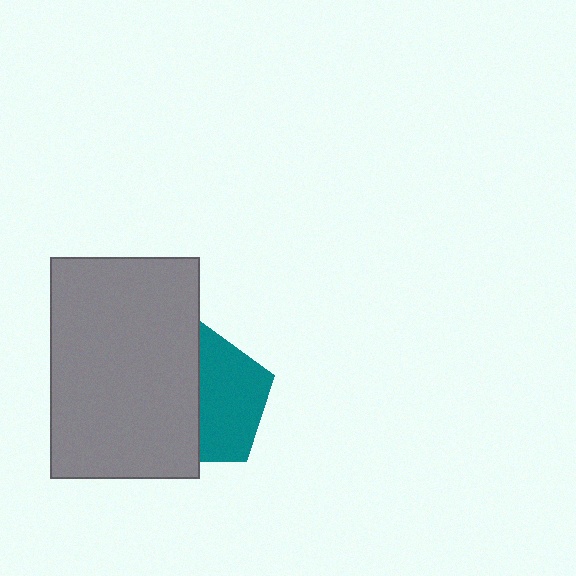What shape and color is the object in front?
The object in front is a gray rectangle.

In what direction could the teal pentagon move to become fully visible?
The teal pentagon could move right. That would shift it out from behind the gray rectangle entirely.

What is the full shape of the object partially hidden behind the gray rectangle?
The partially hidden object is a teal pentagon.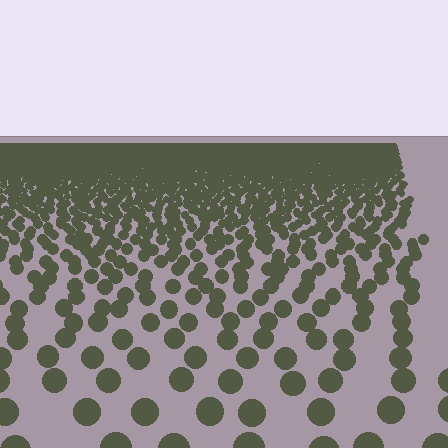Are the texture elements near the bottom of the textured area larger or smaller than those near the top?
Larger. Near the bottom, elements are closer to the viewer and appear at a bigger on-screen size.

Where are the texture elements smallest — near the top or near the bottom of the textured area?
Near the top.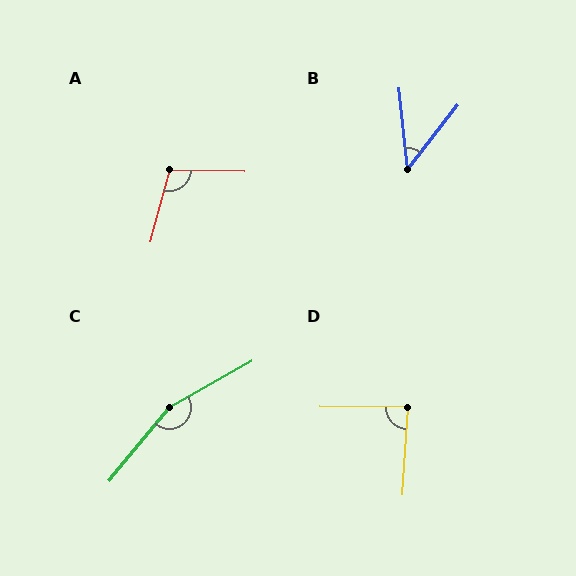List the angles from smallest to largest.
B (44°), D (87°), A (103°), C (159°).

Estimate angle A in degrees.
Approximately 103 degrees.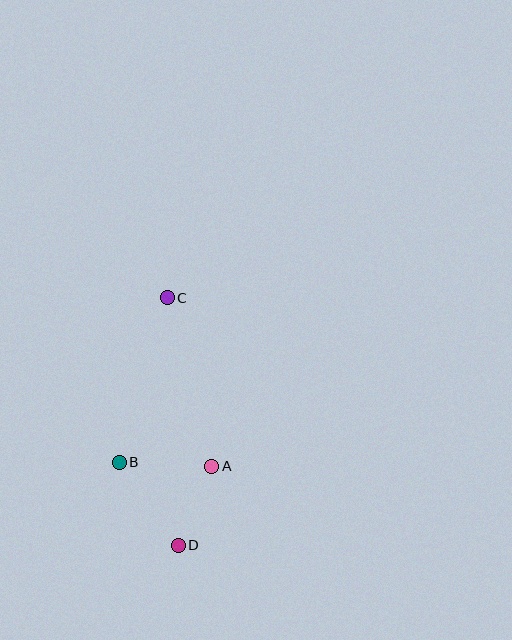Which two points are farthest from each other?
Points C and D are farthest from each other.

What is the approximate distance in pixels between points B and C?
The distance between B and C is approximately 171 pixels.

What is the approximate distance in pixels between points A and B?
The distance between A and B is approximately 93 pixels.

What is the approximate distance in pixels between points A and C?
The distance between A and C is approximately 174 pixels.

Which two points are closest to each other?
Points A and D are closest to each other.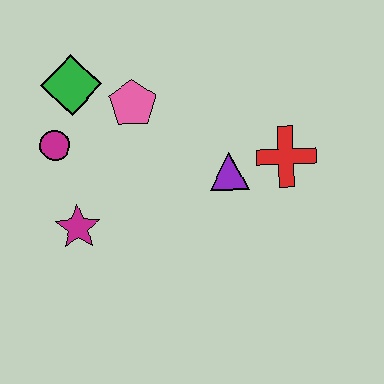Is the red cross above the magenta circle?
No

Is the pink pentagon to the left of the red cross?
Yes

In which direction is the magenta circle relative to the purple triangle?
The magenta circle is to the left of the purple triangle.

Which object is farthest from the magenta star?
The red cross is farthest from the magenta star.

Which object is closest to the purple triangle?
The red cross is closest to the purple triangle.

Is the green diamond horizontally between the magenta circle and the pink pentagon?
Yes